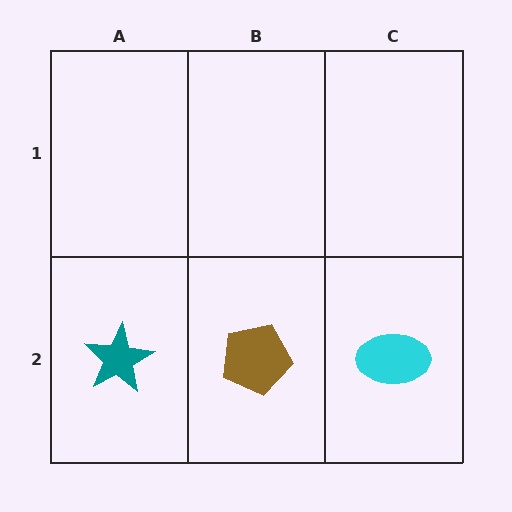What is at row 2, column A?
A teal star.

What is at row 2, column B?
A brown pentagon.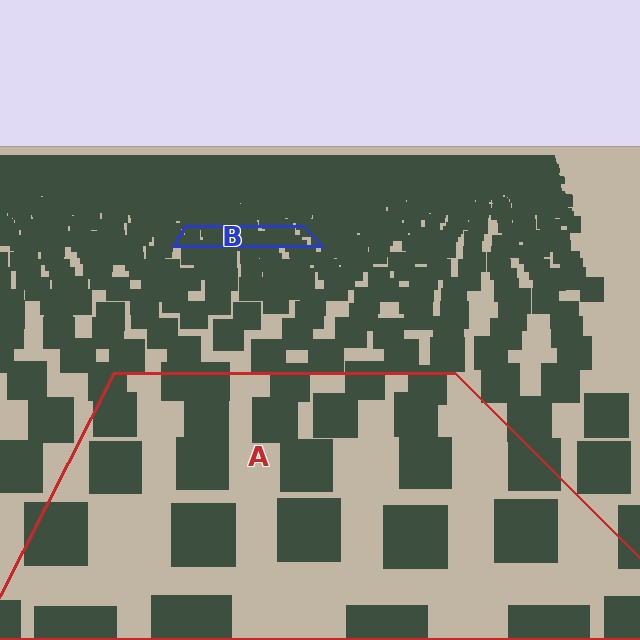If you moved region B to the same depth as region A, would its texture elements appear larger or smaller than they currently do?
They would appear larger. At a closer depth, the same texture elements are projected at a bigger on-screen size.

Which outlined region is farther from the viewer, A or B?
Region B is farther from the viewer — the texture elements inside it appear smaller and more densely packed.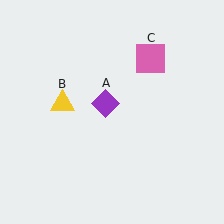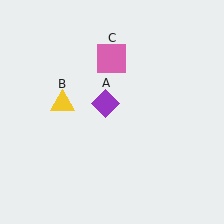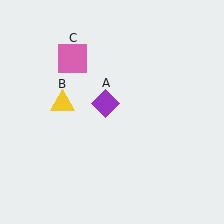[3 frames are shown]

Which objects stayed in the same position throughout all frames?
Purple diamond (object A) and yellow triangle (object B) remained stationary.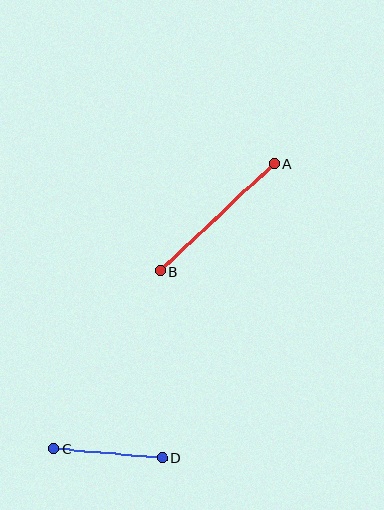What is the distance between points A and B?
The distance is approximately 157 pixels.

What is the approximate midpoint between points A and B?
The midpoint is at approximately (217, 217) pixels.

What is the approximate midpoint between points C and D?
The midpoint is at approximately (108, 453) pixels.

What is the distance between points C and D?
The distance is approximately 109 pixels.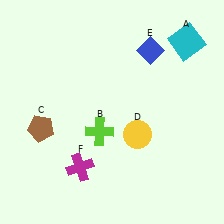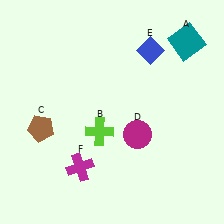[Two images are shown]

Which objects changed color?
A changed from cyan to teal. D changed from yellow to magenta.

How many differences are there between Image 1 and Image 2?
There are 2 differences between the two images.